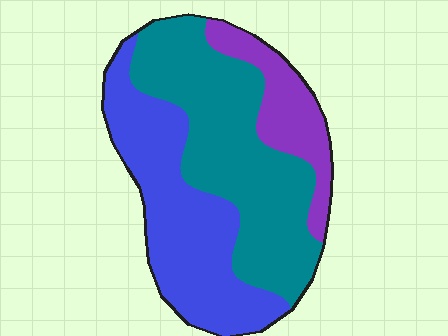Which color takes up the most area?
Teal, at roughly 45%.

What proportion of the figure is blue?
Blue takes up between a third and a half of the figure.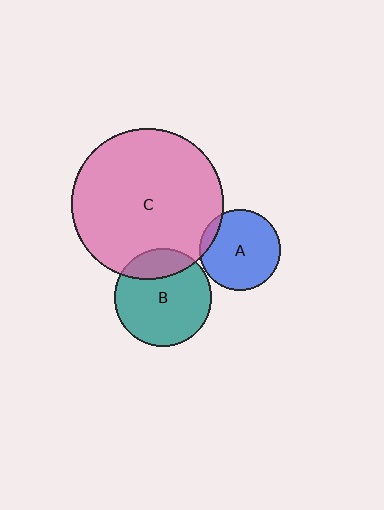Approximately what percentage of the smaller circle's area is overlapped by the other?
Approximately 20%.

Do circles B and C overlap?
Yes.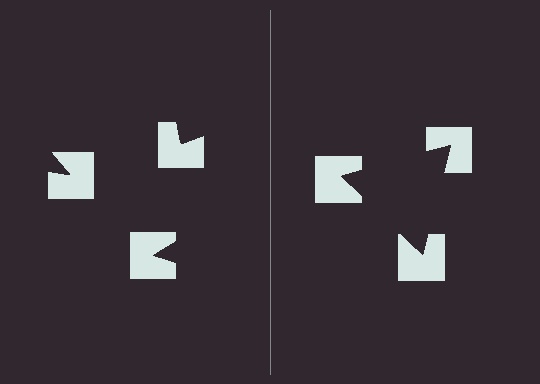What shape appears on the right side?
An illusory triangle.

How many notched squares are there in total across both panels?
6 — 3 on each side.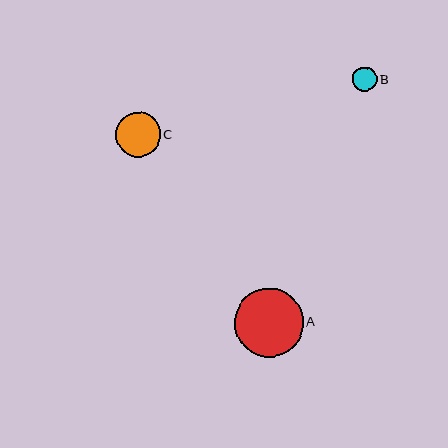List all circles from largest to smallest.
From largest to smallest: A, C, B.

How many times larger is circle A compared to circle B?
Circle A is approximately 2.8 times the size of circle B.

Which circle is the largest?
Circle A is the largest with a size of approximately 69 pixels.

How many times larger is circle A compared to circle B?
Circle A is approximately 2.8 times the size of circle B.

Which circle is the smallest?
Circle B is the smallest with a size of approximately 25 pixels.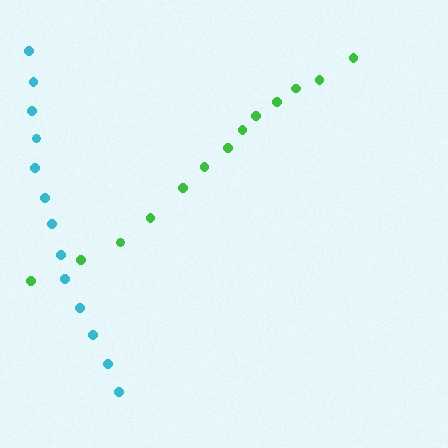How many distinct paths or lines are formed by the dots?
There are 2 distinct paths.